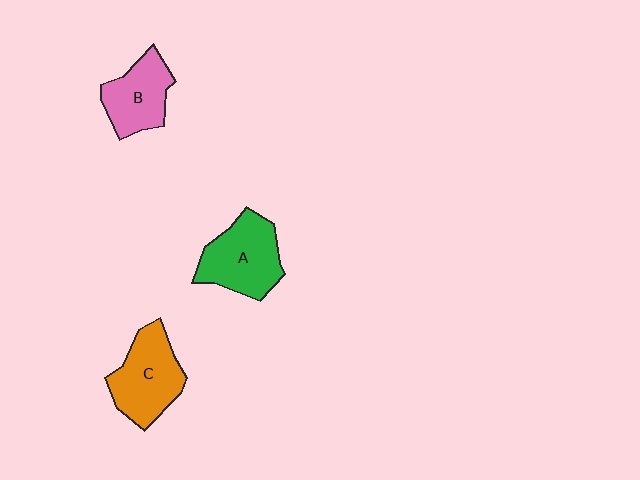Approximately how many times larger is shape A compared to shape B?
Approximately 1.2 times.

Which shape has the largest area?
Shape A (green).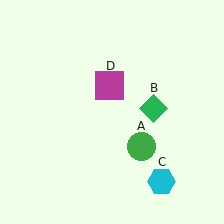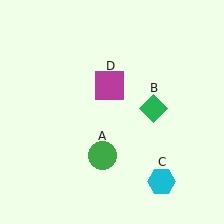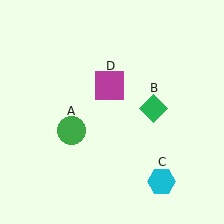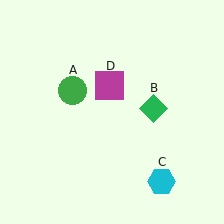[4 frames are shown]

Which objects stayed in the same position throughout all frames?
Green diamond (object B) and cyan hexagon (object C) and magenta square (object D) remained stationary.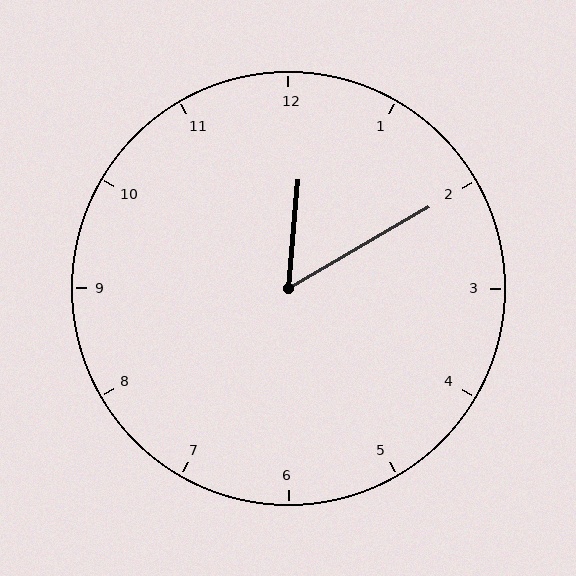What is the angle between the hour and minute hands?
Approximately 55 degrees.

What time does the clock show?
12:10.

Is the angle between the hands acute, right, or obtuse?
It is acute.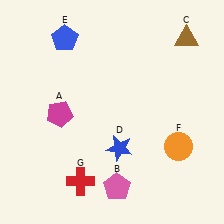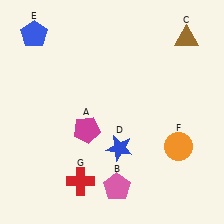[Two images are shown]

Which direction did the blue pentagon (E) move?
The blue pentagon (E) moved left.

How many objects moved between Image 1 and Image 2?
2 objects moved between the two images.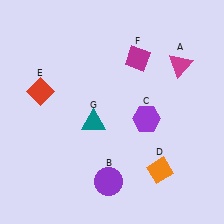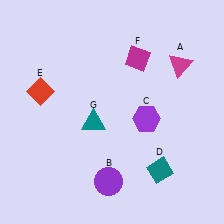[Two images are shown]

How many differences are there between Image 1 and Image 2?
There is 1 difference between the two images.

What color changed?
The diamond (D) changed from orange in Image 1 to teal in Image 2.